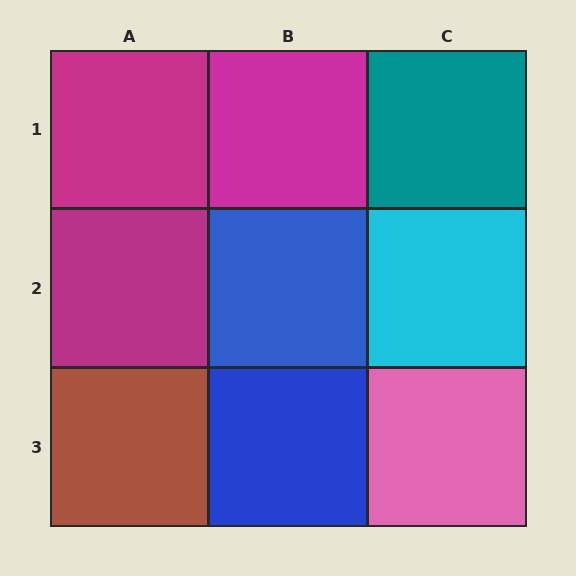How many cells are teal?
1 cell is teal.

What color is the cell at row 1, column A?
Magenta.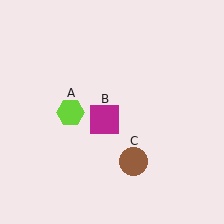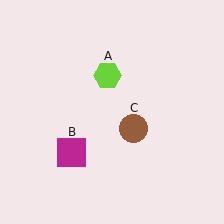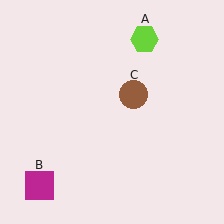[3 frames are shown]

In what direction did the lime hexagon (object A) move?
The lime hexagon (object A) moved up and to the right.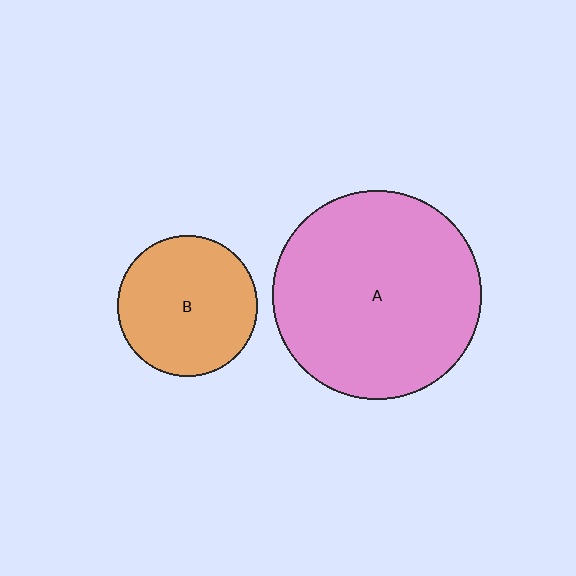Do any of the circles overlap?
No, none of the circles overlap.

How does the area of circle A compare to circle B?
Approximately 2.2 times.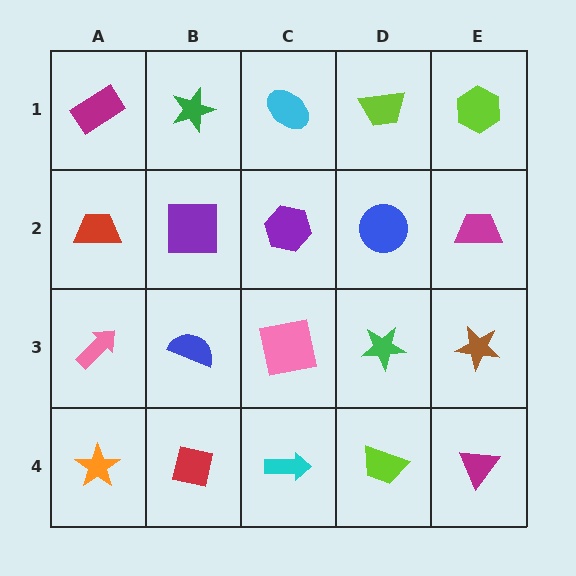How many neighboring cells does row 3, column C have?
4.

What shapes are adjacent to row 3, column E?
A magenta trapezoid (row 2, column E), a magenta triangle (row 4, column E), a green star (row 3, column D).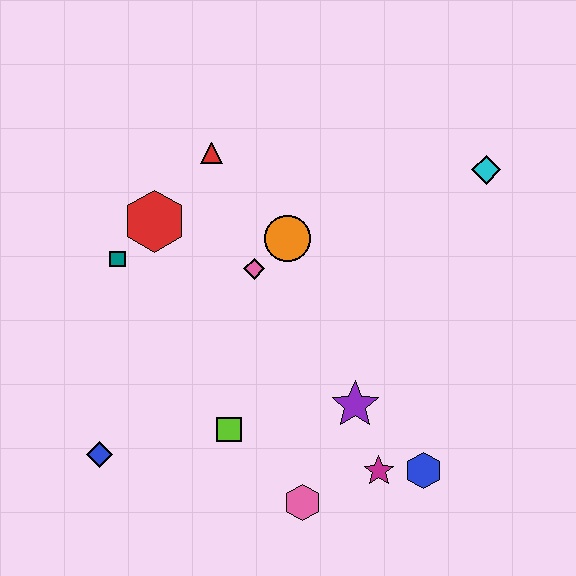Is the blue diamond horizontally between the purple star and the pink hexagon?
No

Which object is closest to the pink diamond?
The orange circle is closest to the pink diamond.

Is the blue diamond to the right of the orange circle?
No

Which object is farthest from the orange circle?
The blue diamond is farthest from the orange circle.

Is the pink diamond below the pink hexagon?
No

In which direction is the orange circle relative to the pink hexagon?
The orange circle is above the pink hexagon.